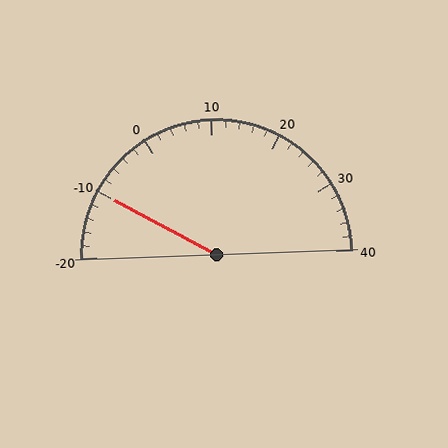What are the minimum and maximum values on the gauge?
The gauge ranges from -20 to 40.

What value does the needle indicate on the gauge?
The needle indicates approximately -10.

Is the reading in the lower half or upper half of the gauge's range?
The reading is in the lower half of the range (-20 to 40).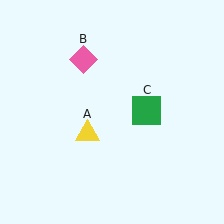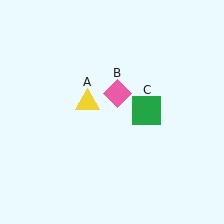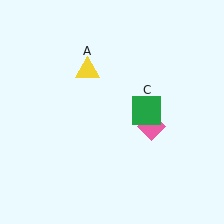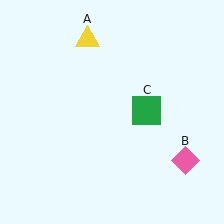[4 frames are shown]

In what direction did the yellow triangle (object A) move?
The yellow triangle (object A) moved up.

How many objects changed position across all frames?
2 objects changed position: yellow triangle (object A), pink diamond (object B).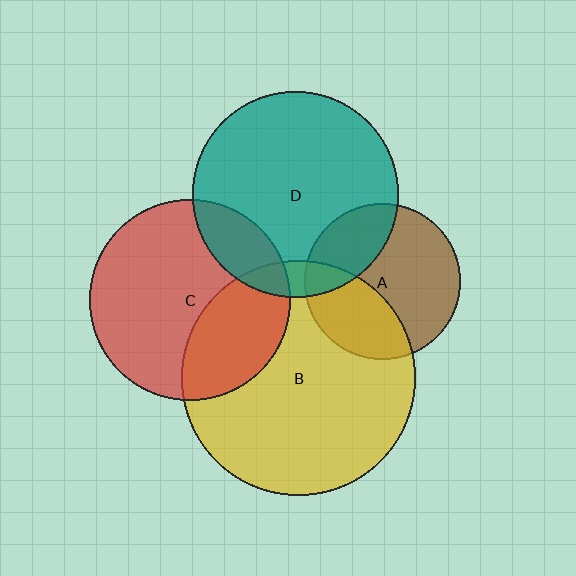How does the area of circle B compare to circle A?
Approximately 2.3 times.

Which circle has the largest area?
Circle B (yellow).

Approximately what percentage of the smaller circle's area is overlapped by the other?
Approximately 35%.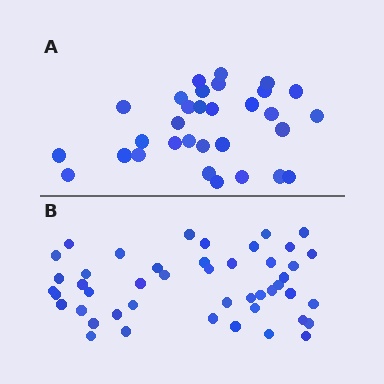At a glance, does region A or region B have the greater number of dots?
Region B (the bottom region) has more dots.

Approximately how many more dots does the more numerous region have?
Region B has approximately 15 more dots than region A.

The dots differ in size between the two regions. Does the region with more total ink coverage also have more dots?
No. Region A has more total ink coverage because its dots are larger, but region B actually contains more individual dots. Total area can be misleading — the number of items is what matters here.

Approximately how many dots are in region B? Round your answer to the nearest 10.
About 50 dots. (The exact count is 46, which rounds to 50.)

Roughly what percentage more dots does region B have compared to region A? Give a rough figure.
About 50% more.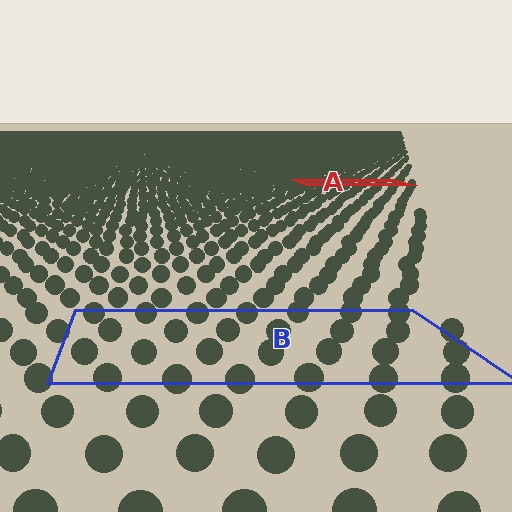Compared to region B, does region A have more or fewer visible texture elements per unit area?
Region A has more texture elements per unit area — they are packed more densely because it is farther away.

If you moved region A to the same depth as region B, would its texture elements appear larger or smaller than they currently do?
They would appear larger. At a closer depth, the same texture elements are projected at a bigger on-screen size.